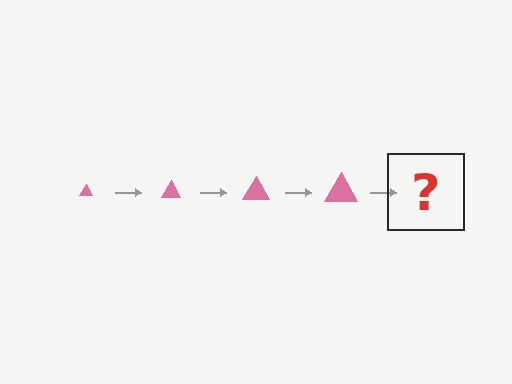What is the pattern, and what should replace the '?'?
The pattern is that the triangle gets progressively larger each step. The '?' should be a pink triangle, larger than the previous one.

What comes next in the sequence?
The next element should be a pink triangle, larger than the previous one.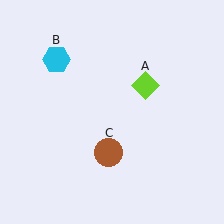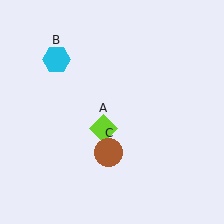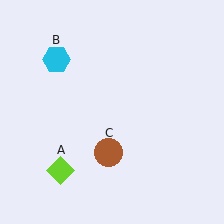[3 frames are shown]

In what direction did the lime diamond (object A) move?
The lime diamond (object A) moved down and to the left.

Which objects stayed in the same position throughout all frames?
Cyan hexagon (object B) and brown circle (object C) remained stationary.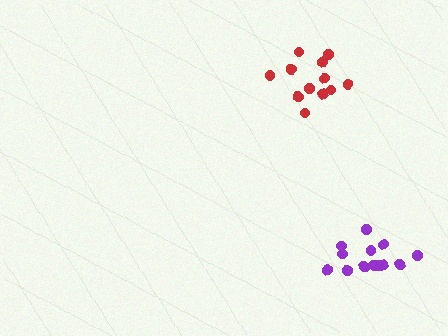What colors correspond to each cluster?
The clusters are colored: purple, red.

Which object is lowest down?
The purple cluster is bottommost.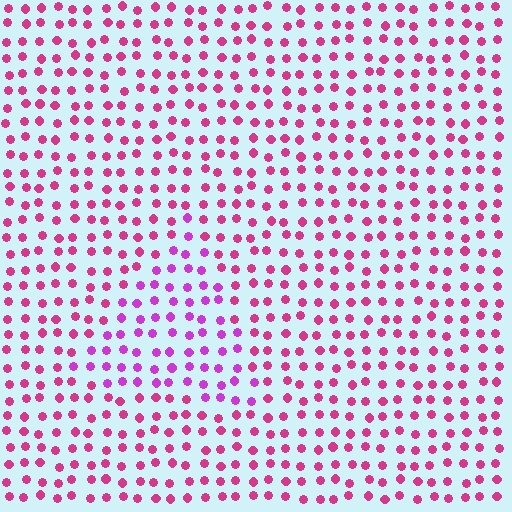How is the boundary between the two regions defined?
The boundary is defined purely by a slight shift in hue (about 32 degrees). Spacing, size, and orientation are identical on both sides.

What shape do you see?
I see a triangle.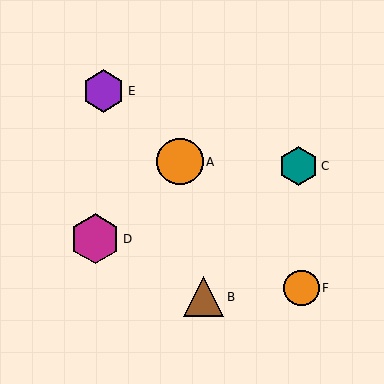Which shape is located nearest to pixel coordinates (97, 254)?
The magenta hexagon (labeled D) at (95, 239) is nearest to that location.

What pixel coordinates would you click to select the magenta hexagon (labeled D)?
Click at (95, 239) to select the magenta hexagon D.